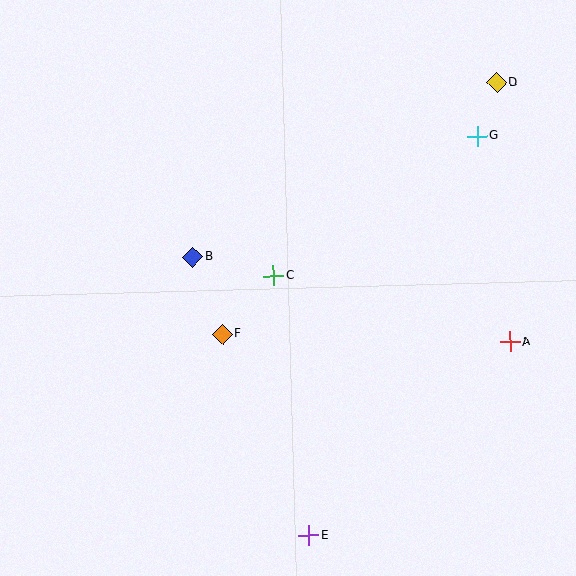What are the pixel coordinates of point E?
Point E is at (308, 535).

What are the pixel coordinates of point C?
Point C is at (274, 275).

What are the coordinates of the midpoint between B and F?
The midpoint between B and F is at (207, 296).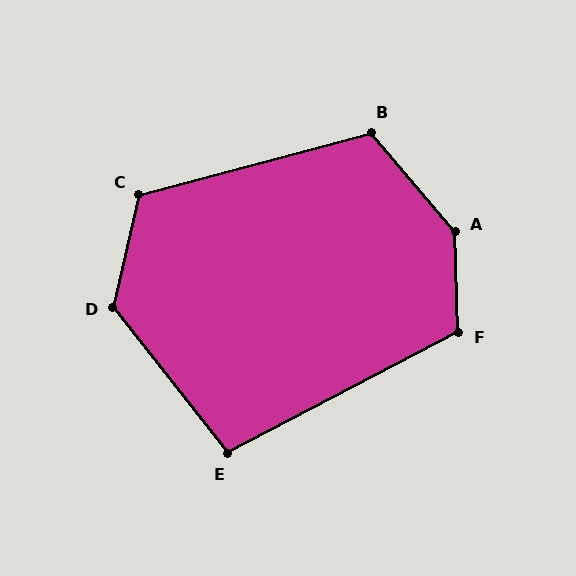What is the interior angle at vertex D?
Approximately 129 degrees (obtuse).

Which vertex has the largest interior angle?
A, at approximately 142 degrees.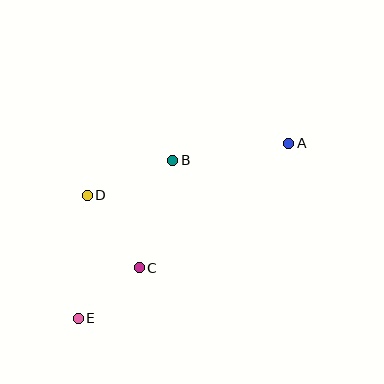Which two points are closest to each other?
Points C and E are closest to each other.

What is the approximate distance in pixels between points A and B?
The distance between A and B is approximately 117 pixels.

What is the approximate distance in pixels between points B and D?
The distance between B and D is approximately 92 pixels.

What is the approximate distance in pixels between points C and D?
The distance between C and D is approximately 89 pixels.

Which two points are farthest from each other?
Points A and E are farthest from each other.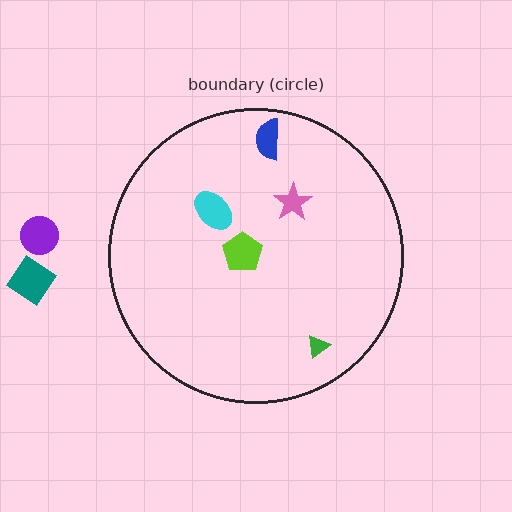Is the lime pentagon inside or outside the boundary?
Inside.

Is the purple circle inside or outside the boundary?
Outside.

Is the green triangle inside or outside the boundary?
Inside.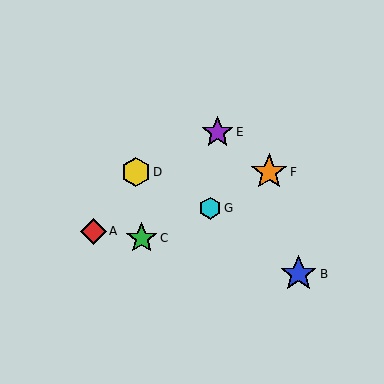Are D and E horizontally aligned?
No, D is at y≈172 and E is at y≈132.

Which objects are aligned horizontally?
Objects D, F are aligned horizontally.